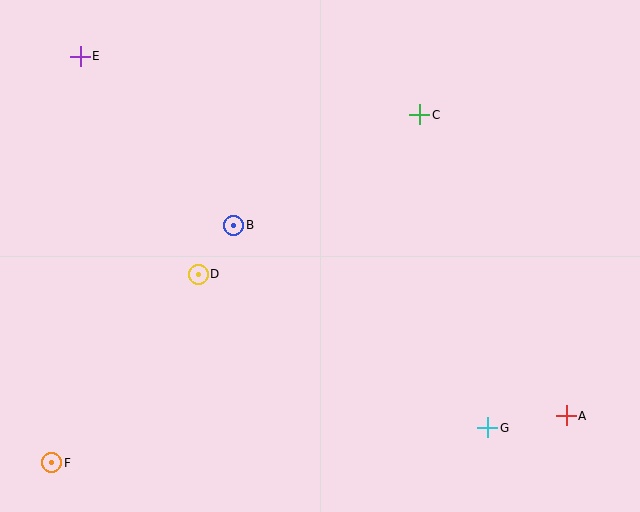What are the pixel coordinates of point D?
Point D is at (198, 274).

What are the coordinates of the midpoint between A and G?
The midpoint between A and G is at (527, 422).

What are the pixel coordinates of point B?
Point B is at (234, 225).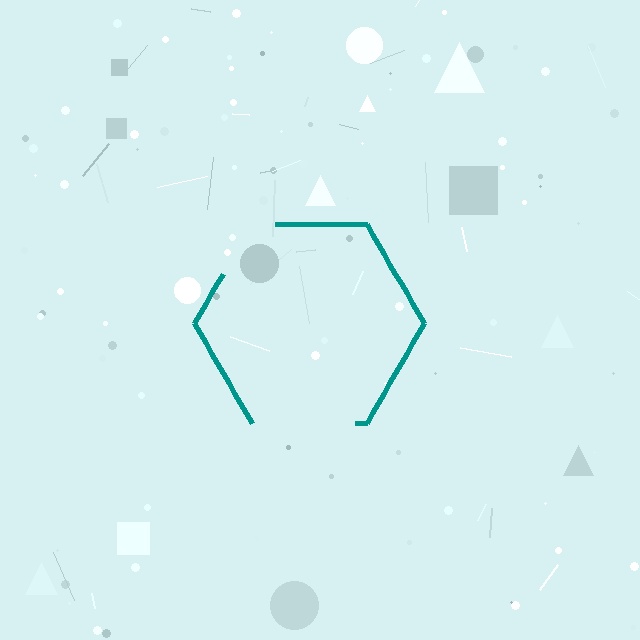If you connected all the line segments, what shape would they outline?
They would outline a hexagon.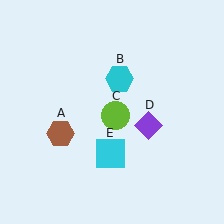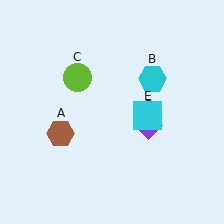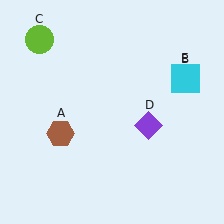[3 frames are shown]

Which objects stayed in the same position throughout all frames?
Brown hexagon (object A) and purple diamond (object D) remained stationary.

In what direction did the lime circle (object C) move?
The lime circle (object C) moved up and to the left.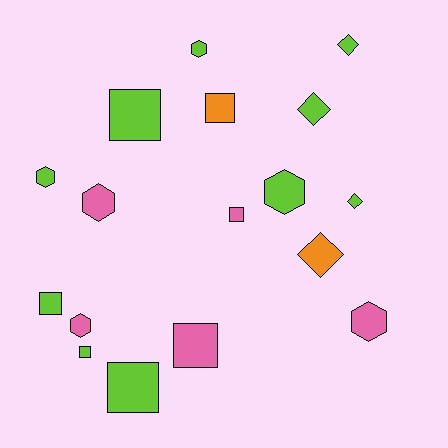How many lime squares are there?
There are 4 lime squares.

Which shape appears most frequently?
Square, with 7 objects.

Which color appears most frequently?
Lime, with 10 objects.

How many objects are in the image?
There are 17 objects.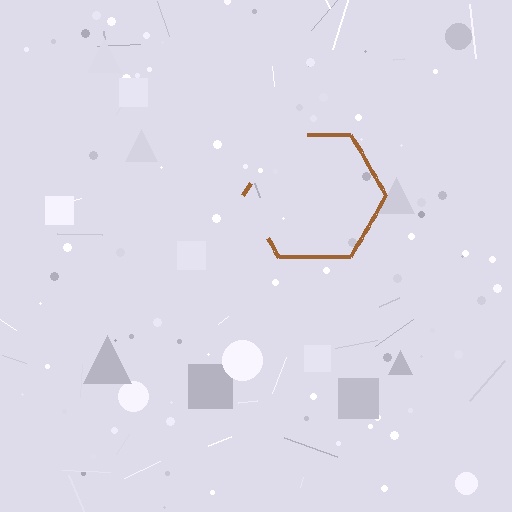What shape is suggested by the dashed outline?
The dashed outline suggests a hexagon.